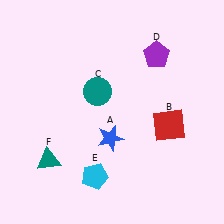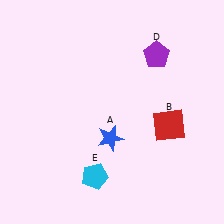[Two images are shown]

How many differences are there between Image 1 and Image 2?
There are 2 differences between the two images.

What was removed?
The teal circle (C), the teal triangle (F) were removed in Image 2.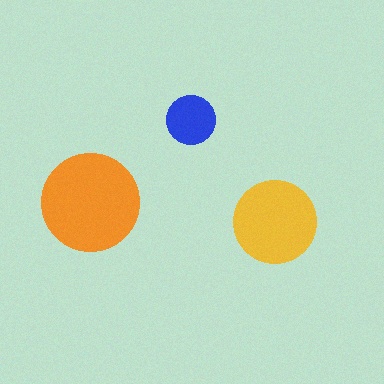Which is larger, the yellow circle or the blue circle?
The yellow one.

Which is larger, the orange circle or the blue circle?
The orange one.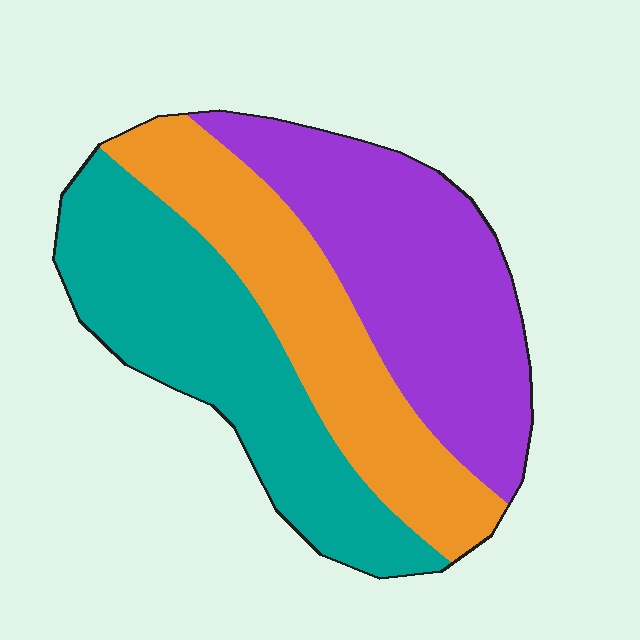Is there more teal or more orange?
Teal.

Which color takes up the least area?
Orange, at roughly 30%.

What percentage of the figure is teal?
Teal covers around 35% of the figure.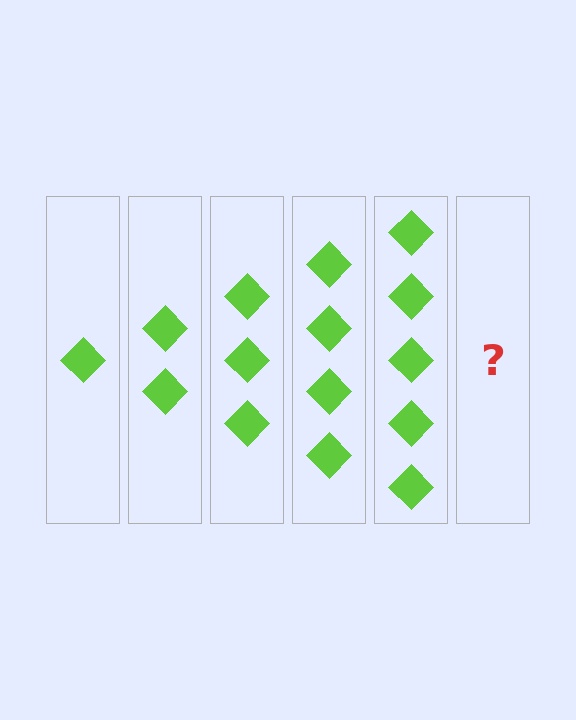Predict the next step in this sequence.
The next step is 6 diamonds.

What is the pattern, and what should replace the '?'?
The pattern is that each step adds one more diamond. The '?' should be 6 diamonds.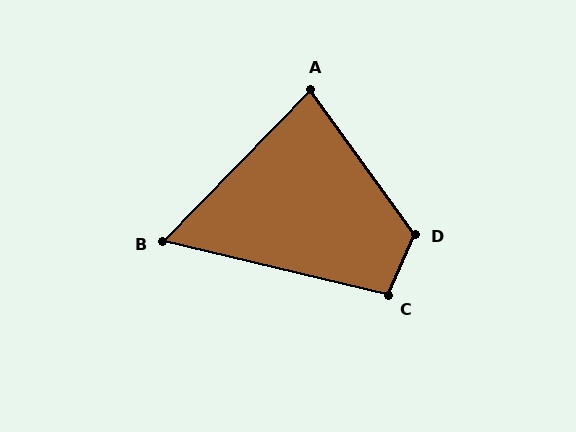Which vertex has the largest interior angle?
D, at approximately 121 degrees.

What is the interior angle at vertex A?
Approximately 80 degrees (acute).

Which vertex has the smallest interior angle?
B, at approximately 59 degrees.